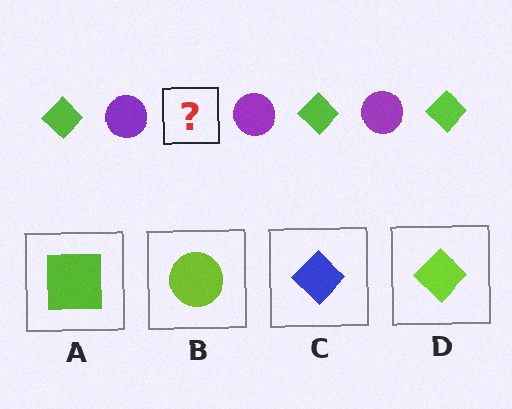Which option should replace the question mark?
Option D.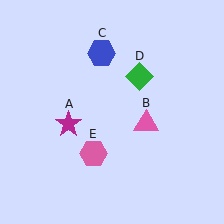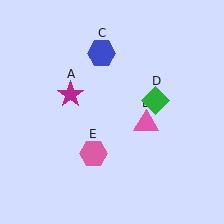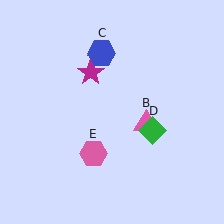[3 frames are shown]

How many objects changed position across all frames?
2 objects changed position: magenta star (object A), green diamond (object D).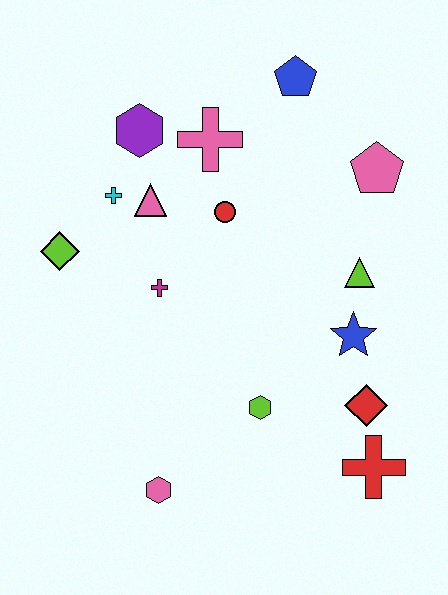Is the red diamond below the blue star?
Yes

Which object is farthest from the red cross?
The purple hexagon is farthest from the red cross.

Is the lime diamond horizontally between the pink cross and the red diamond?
No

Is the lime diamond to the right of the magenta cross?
No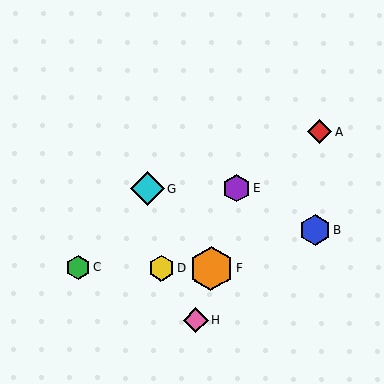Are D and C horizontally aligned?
Yes, both are at y≈268.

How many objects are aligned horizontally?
3 objects (C, D, F) are aligned horizontally.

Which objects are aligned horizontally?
Objects C, D, F are aligned horizontally.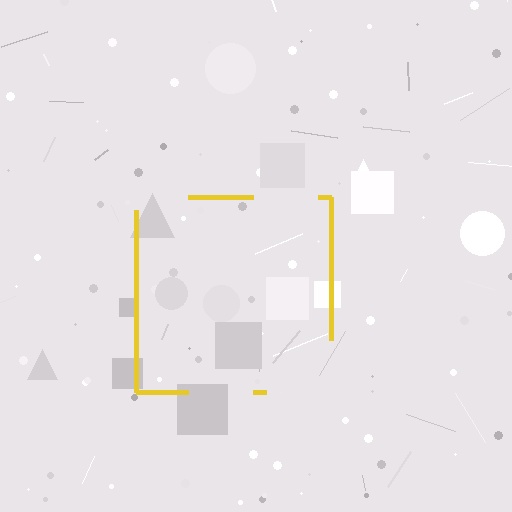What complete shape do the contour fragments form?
The contour fragments form a square.